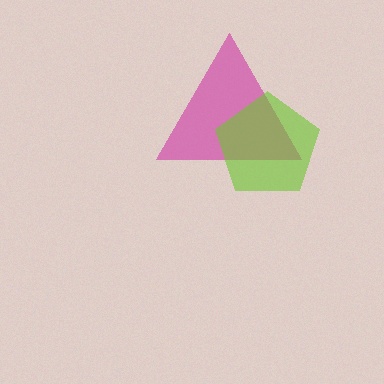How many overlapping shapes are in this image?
There are 2 overlapping shapes in the image.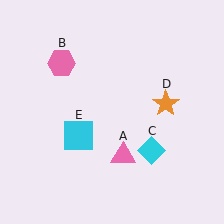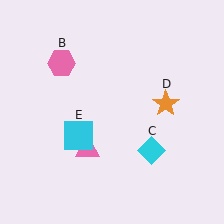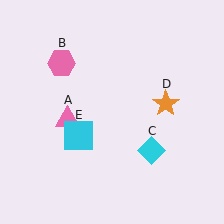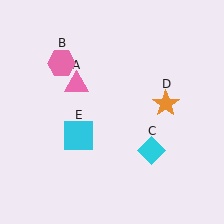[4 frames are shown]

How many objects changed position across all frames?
1 object changed position: pink triangle (object A).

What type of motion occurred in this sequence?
The pink triangle (object A) rotated clockwise around the center of the scene.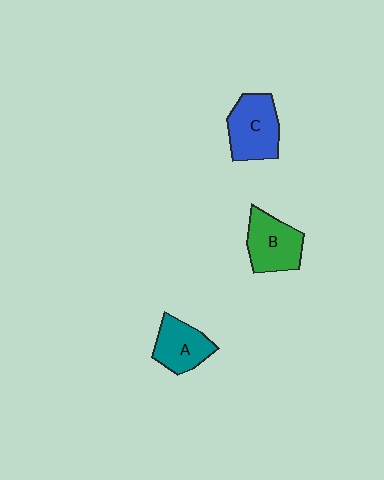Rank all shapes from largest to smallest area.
From largest to smallest: C (blue), B (green), A (teal).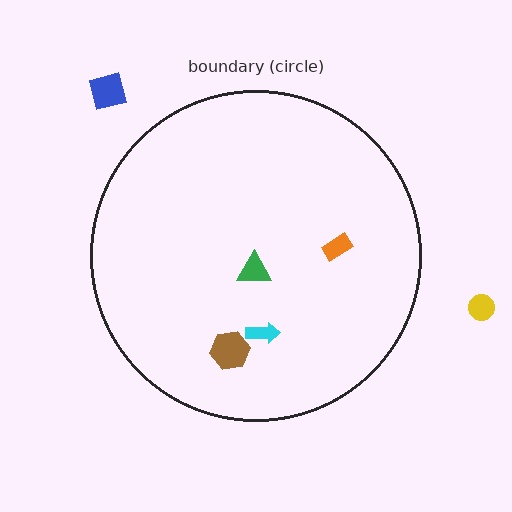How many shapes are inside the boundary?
4 inside, 3 outside.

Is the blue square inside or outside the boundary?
Outside.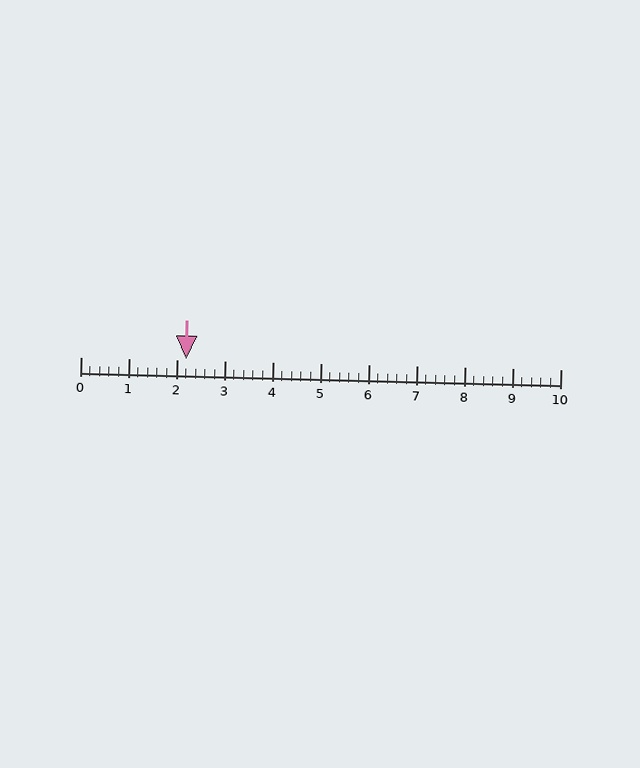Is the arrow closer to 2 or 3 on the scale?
The arrow is closer to 2.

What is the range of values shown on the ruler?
The ruler shows values from 0 to 10.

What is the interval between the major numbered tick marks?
The major tick marks are spaced 1 units apart.